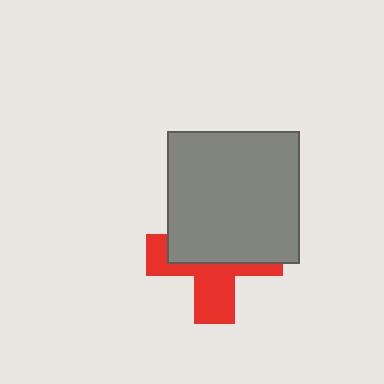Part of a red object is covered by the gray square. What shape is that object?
It is a cross.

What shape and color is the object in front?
The object in front is a gray square.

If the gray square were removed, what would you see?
You would see the complete red cross.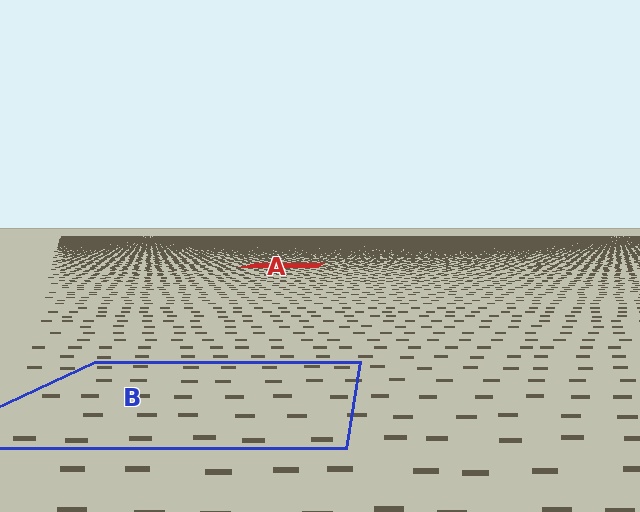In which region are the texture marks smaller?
The texture marks are smaller in region A, because it is farther away.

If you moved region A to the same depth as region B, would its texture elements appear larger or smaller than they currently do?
They would appear larger. At a closer depth, the same texture elements are projected at a bigger on-screen size.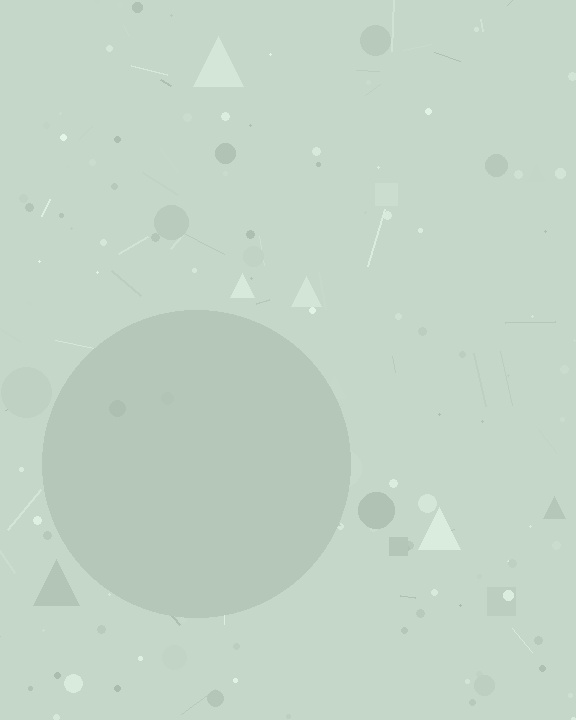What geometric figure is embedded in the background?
A circle is embedded in the background.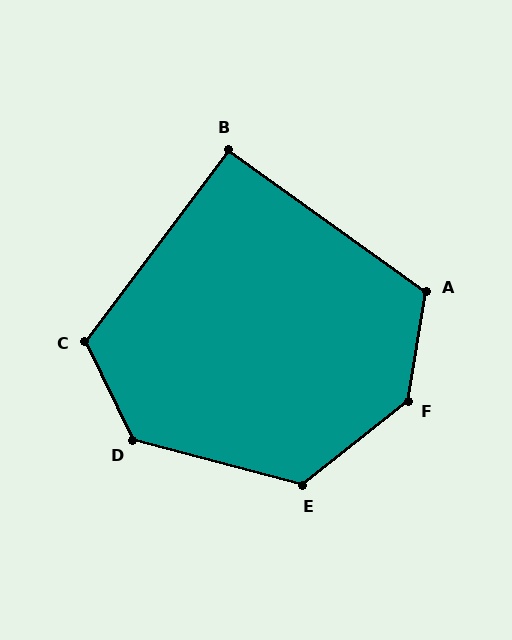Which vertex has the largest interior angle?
F, at approximately 138 degrees.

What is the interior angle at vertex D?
Approximately 131 degrees (obtuse).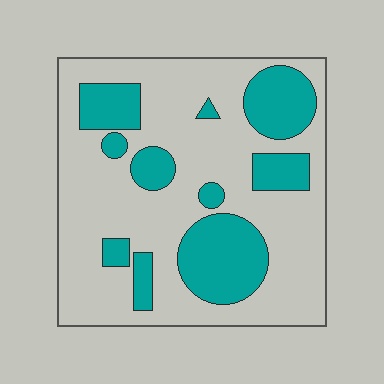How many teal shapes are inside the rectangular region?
10.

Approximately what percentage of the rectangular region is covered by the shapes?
Approximately 30%.